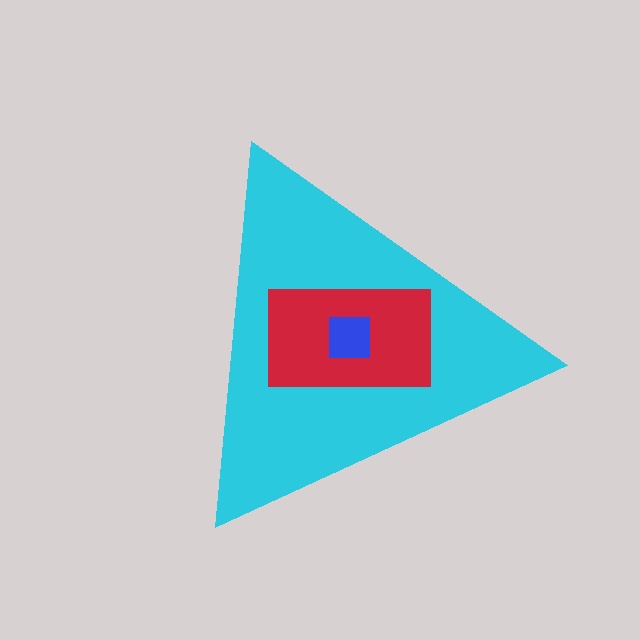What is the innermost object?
The blue square.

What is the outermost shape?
The cyan triangle.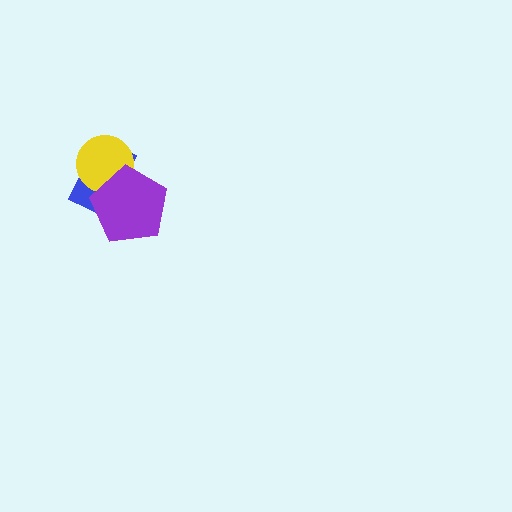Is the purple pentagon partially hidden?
No, no other shape covers it.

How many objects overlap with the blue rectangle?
2 objects overlap with the blue rectangle.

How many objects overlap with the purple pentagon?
2 objects overlap with the purple pentagon.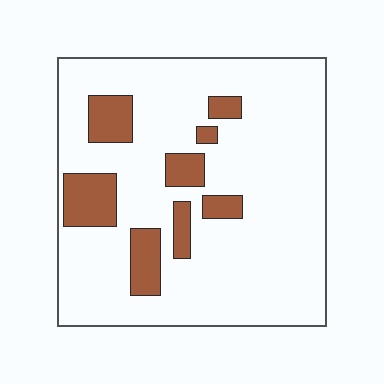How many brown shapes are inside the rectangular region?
8.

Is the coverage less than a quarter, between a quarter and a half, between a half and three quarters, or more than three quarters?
Less than a quarter.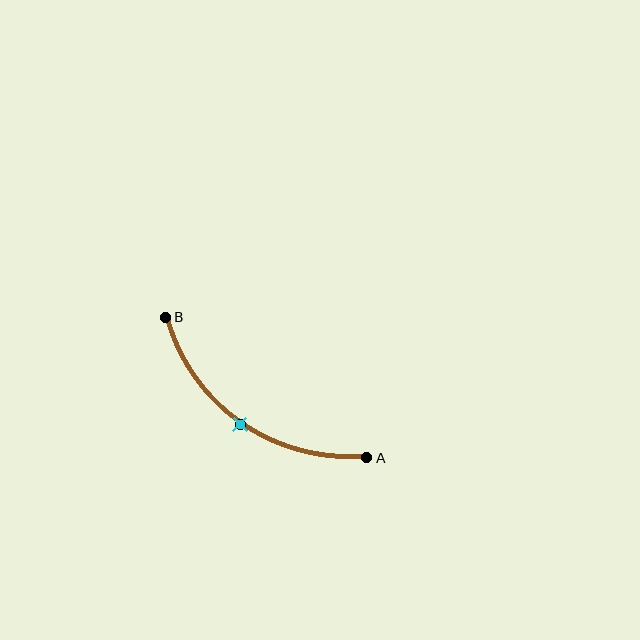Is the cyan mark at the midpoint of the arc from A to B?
Yes. The cyan mark lies on the arc at equal arc-length from both A and B — it is the arc midpoint.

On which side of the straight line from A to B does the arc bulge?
The arc bulges below and to the left of the straight line connecting A and B.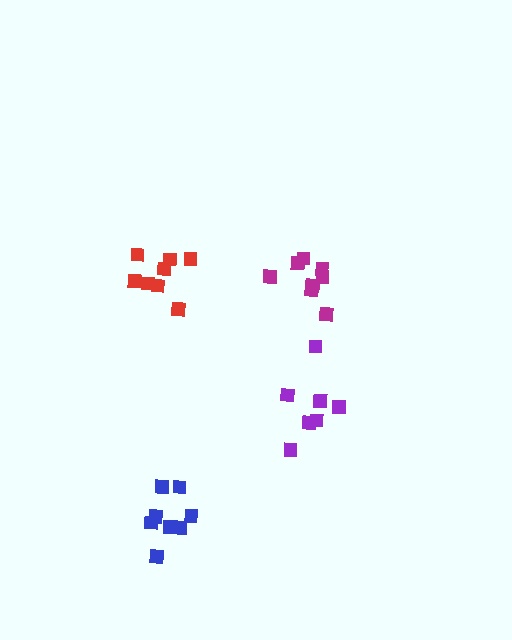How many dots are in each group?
Group 1: 7 dots, Group 2: 8 dots, Group 3: 9 dots, Group 4: 9 dots (33 total).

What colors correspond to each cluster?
The clusters are colored: purple, red, magenta, blue.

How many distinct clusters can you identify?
There are 4 distinct clusters.